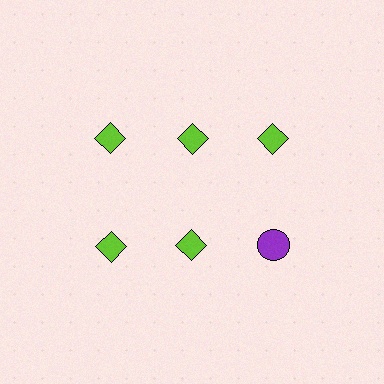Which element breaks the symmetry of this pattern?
The purple circle in the second row, center column breaks the symmetry. All other shapes are lime diamonds.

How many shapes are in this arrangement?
There are 6 shapes arranged in a grid pattern.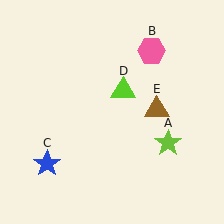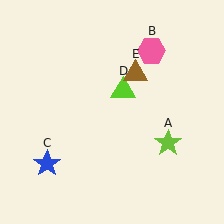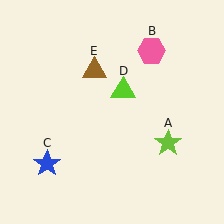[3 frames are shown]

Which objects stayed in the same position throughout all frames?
Lime star (object A) and pink hexagon (object B) and blue star (object C) and lime triangle (object D) remained stationary.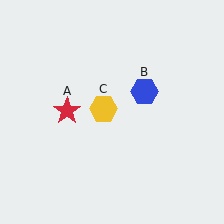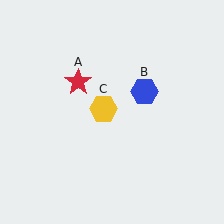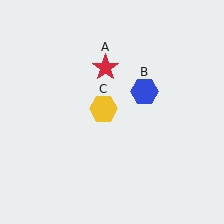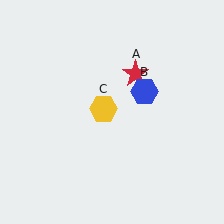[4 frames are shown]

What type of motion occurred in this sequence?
The red star (object A) rotated clockwise around the center of the scene.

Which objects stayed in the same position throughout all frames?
Blue hexagon (object B) and yellow hexagon (object C) remained stationary.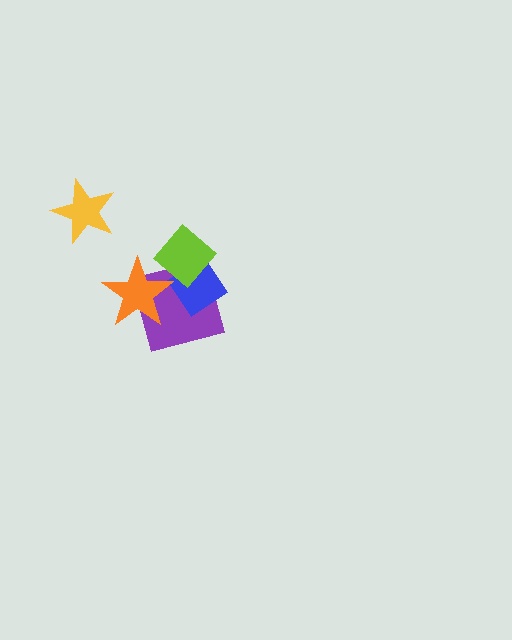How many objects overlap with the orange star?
3 objects overlap with the orange star.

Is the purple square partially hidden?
Yes, it is partially covered by another shape.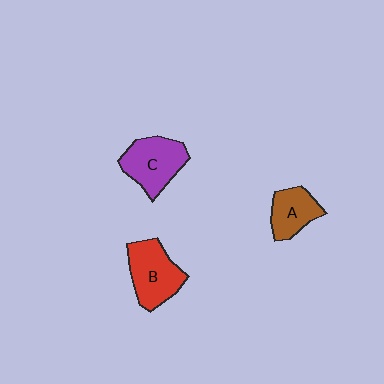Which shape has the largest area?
Shape B (red).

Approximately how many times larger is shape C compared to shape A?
Approximately 1.4 times.